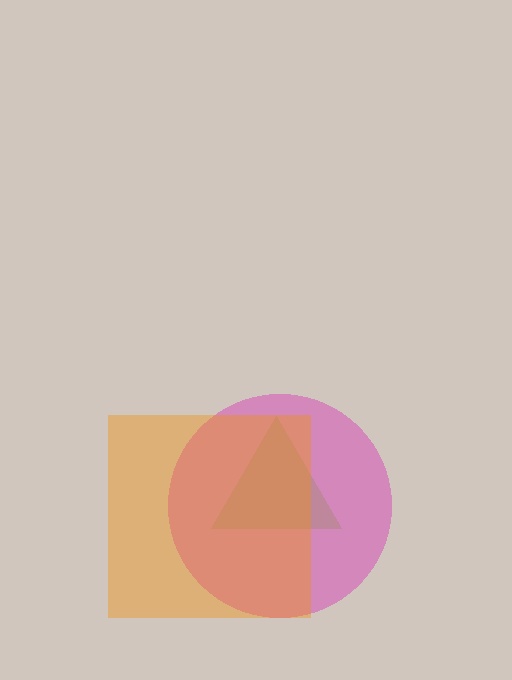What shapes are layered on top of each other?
The layered shapes are: a lime triangle, a pink circle, an orange square.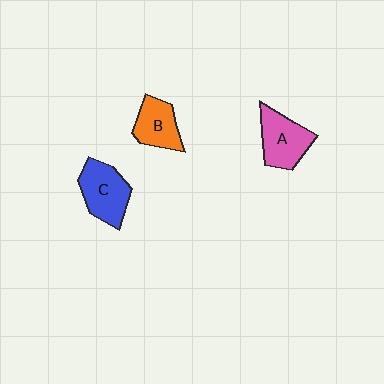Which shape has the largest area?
Shape C (blue).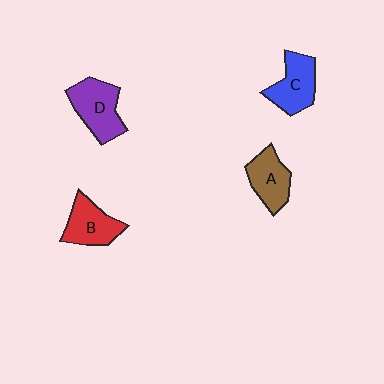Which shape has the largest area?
Shape D (purple).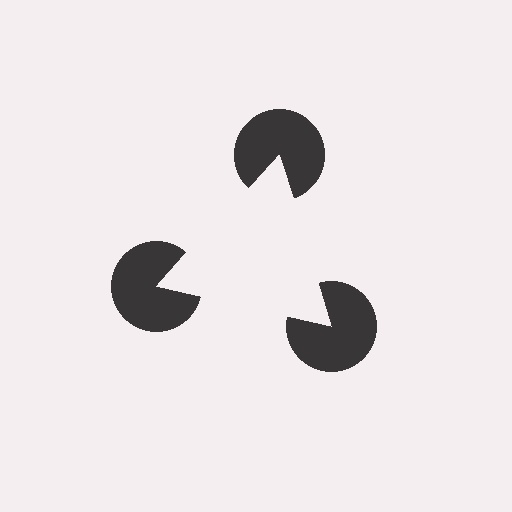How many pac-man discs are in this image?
There are 3 — one at each vertex of the illusory triangle.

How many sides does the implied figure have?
3 sides.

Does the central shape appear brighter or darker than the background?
It typically appears slightly brighter than the background, even though no actual brightness change is drawn.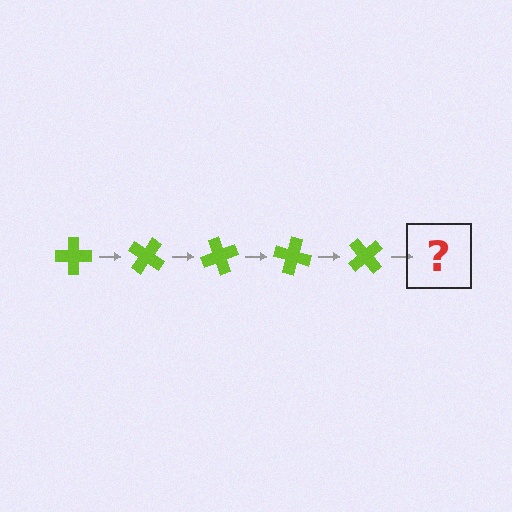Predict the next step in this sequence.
The next step is a lime cross rotated 175 degrees.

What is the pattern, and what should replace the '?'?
The pattern is that the cross rotates 35 degrees each step. The '?' should be a lime cross rotated 175 degrees.